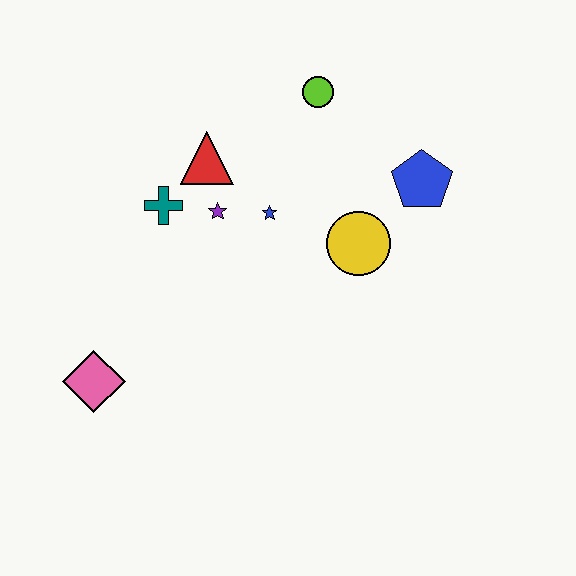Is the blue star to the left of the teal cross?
No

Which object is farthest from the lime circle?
The pink diamond is farthest from the lime circle.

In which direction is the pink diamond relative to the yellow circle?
The pink diamond is to the left of the yellow circle.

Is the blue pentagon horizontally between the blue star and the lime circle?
No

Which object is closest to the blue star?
The purple star is closest to the blue star.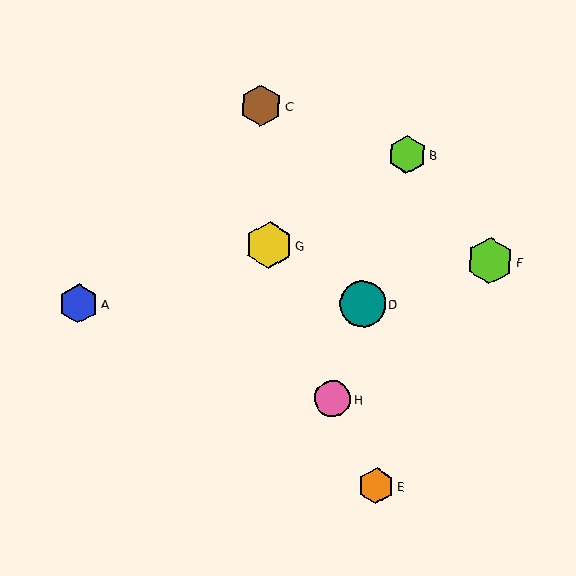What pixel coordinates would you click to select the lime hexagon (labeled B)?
Click at (407, 155) to select the lime hexagon B.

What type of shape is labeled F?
Shape F is a lime hexagon.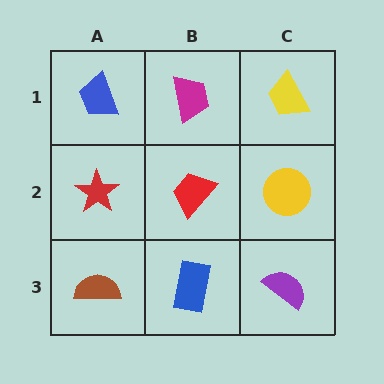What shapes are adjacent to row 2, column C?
A yellow trapezoid (row 1, column C), a purple semicircle (row 3, column C), a red trapezoid (row 2, column B).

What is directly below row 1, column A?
A red star.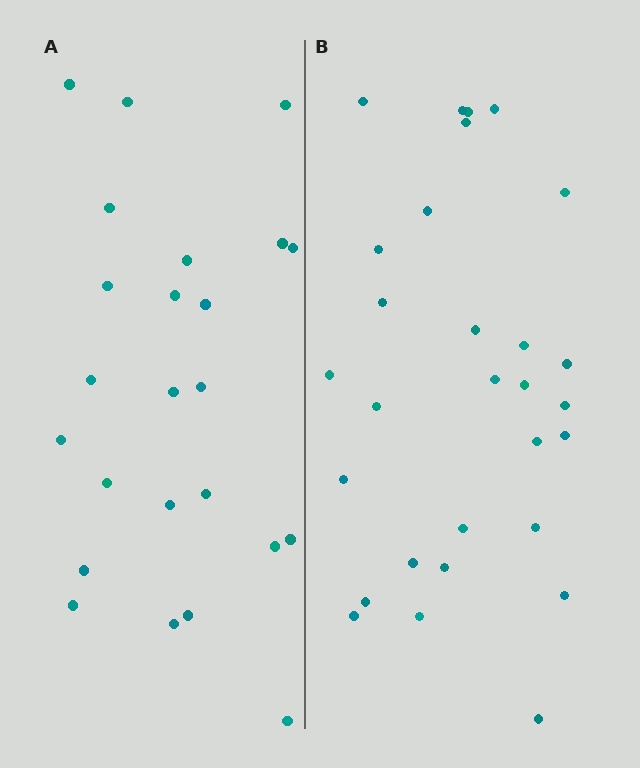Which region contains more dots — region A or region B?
Region B (the right region) has more dots.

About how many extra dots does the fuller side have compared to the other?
Region B has about 5 more dots than region A.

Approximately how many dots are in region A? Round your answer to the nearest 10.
About 20 dots. (The exact count is 24, which rounds to 20.)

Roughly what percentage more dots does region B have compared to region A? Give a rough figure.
About 20% more.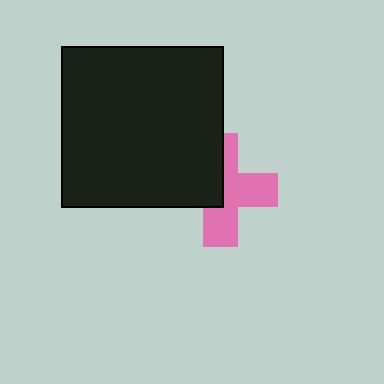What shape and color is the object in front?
The object in front is a black square.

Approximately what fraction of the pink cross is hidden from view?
Roughly 43% of the pink cross is hidden behind the black square.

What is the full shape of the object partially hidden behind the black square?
The partially hidden object is a pink cross.